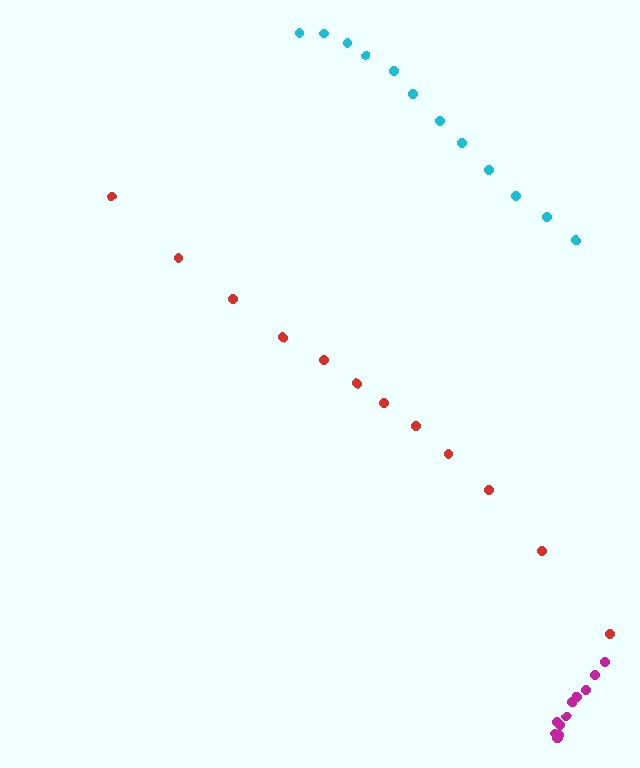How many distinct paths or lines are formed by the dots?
There are 3 distinct paths.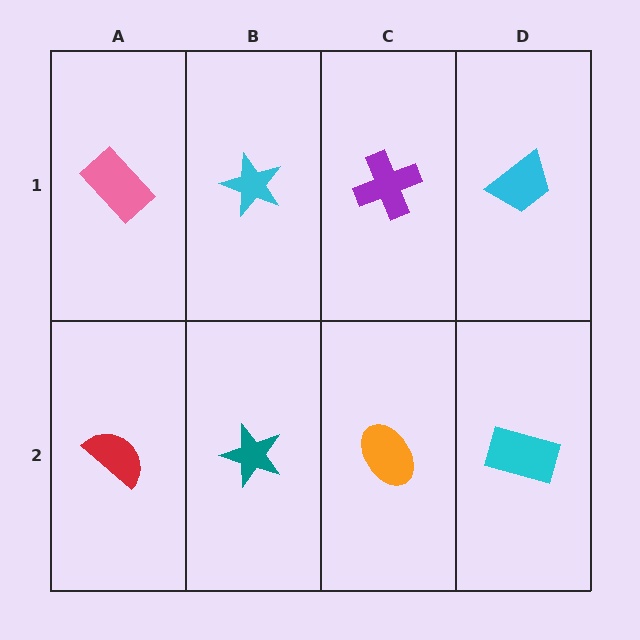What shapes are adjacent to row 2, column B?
A cyan star (row 1, column B), a red semicircle (row 2, column A), an orange ellipse (row 2, column C).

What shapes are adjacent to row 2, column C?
A purple cross (row 1, column C), a teal star (row 2, column B), a cyan rectangle (row 2, column D).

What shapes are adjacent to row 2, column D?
A cyan trapezoid (row 1, column D), an orange ellipse (row 2, column C).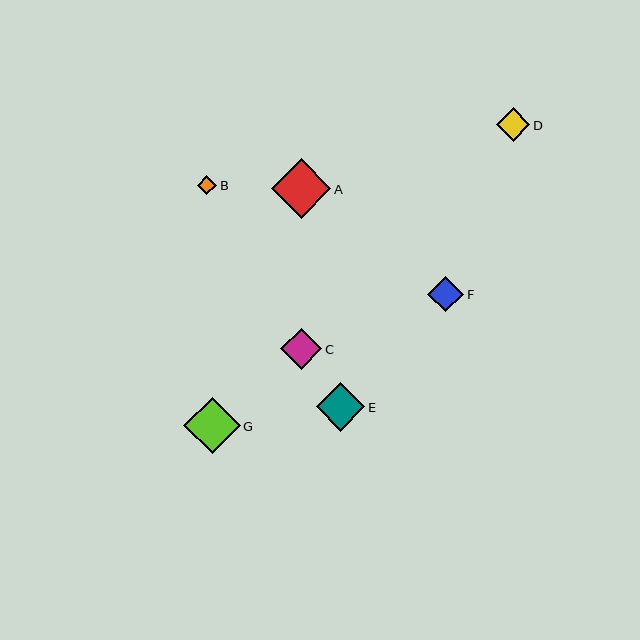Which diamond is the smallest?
Diamond B is the smallest with a size of approximately 20 pixels.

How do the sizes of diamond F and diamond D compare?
Diamond F and diamond D are approximately the same size.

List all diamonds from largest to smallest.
From largest to smallest: A, G, E, C, F, D, B.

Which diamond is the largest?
Diamond A is the largest with a size of approximately 59 pixels.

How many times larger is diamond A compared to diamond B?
Diamond A is approximately 3.0 times the size of diamond B.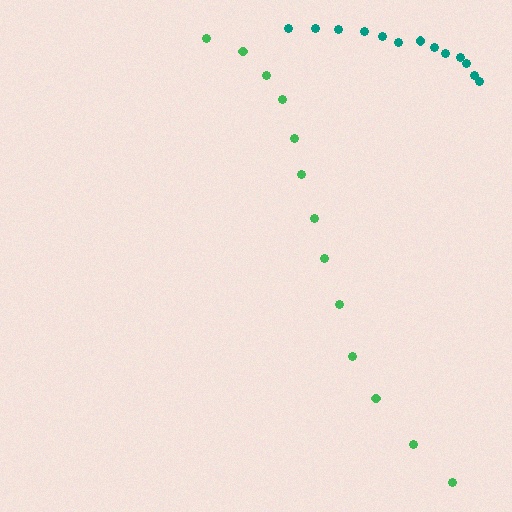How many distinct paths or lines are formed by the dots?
There are 2 distinct paths.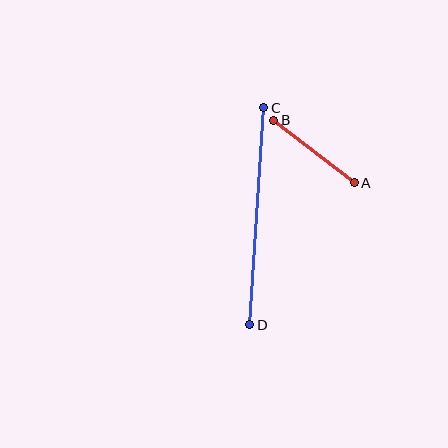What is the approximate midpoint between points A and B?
The midpoint is at approximately (314, 151) pixels.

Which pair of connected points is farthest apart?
Points C and D are farthest apart.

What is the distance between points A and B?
The distance is approximately 102 pixels.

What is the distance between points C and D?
The distance is approximately 217 pixels.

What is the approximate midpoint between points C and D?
The midpoint is at approximately (257, 216) pixels.